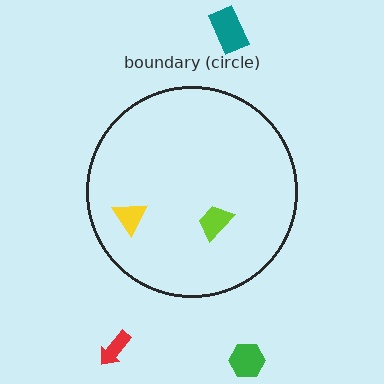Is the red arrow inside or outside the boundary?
Outside.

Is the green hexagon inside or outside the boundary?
Outside.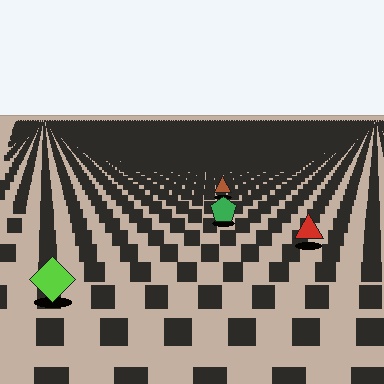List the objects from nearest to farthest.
From nearest to farthest: the lime diamond, the red triangle, the green pentagon, the brown triangle.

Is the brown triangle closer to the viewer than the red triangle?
No. The red triangle is closer — you can tell from the texture gradient: the ground texture is coarser near it.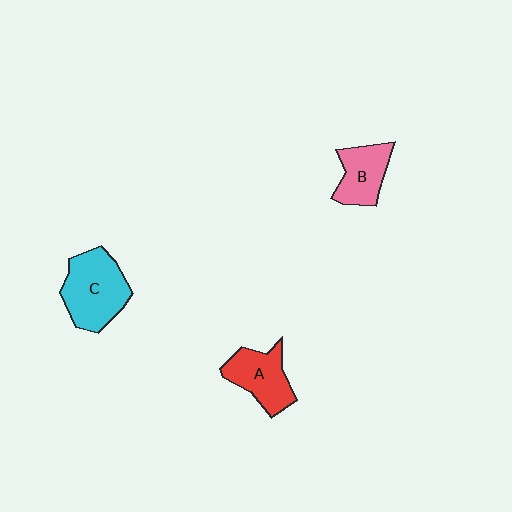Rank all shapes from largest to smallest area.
From largest to smallest: C (cyan), A (red), B (pink).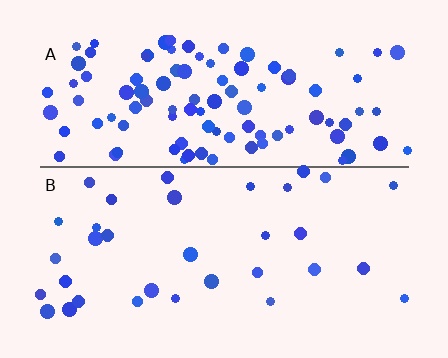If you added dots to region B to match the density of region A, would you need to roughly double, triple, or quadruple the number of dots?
Approximately triple.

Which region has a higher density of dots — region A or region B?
A (the top).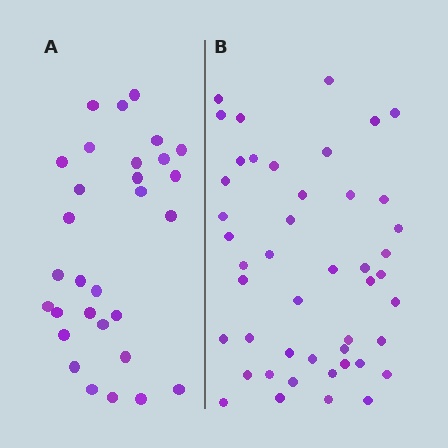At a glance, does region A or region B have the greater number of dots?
Region B (the right region) has more dots.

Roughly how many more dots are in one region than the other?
Region B has approximately 15 more dots than region A.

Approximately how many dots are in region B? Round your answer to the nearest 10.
About 50 dots. (The exact count is 46, which rounds to 50.)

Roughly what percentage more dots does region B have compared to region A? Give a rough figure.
About 55% more.